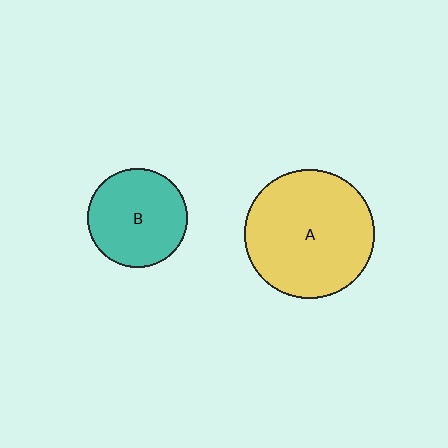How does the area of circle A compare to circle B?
Approximately 1.7 times.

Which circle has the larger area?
Circle A (yellow).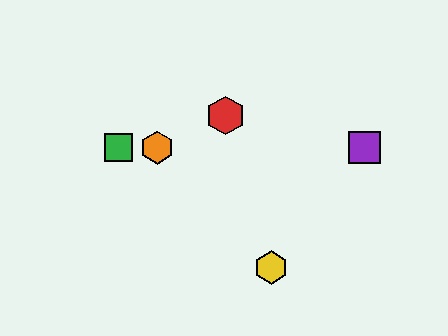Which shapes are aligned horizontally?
The blue hexagon, the green square, the purple square, the orange hexagon are aligned horizontally.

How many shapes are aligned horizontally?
4 shapes (the blue hexagon, the green square, the purple square, the orange hexagon) are aligned horizontally.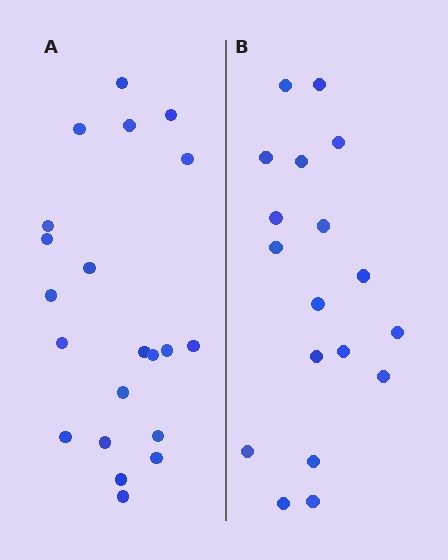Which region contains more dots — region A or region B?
Region A (the left region) has more dots.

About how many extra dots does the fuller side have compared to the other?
Region A has just a few more — roughly 2 or 3 more dots than region B.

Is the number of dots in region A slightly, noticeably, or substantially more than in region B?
Region A has only slightly more — the two regions are fairly close. The ratio is roughly 1.2 to 1.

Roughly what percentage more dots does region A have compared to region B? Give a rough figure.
About 15% more.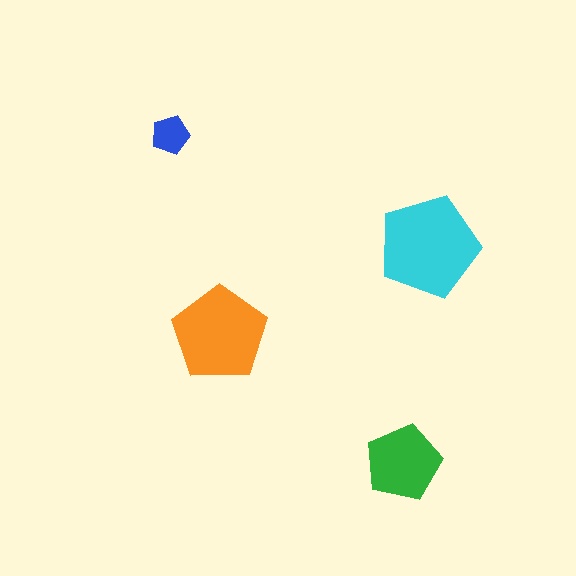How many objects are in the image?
There are 4 objects in the image.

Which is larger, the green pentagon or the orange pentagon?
The orange one.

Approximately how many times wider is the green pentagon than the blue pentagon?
About 2 times wider.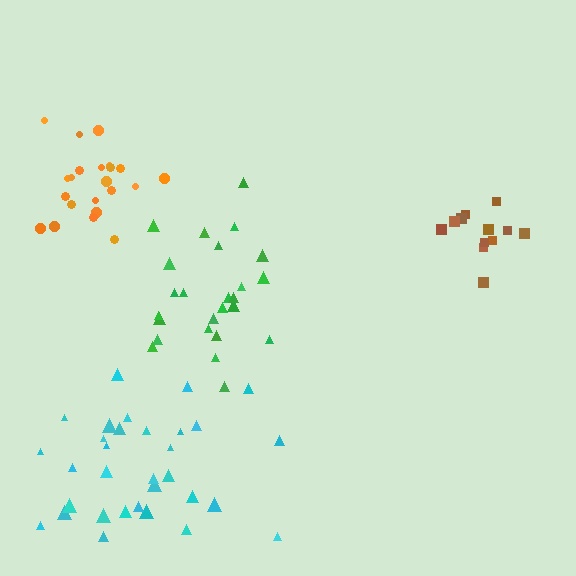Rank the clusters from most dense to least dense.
brown, orange, cyan, green.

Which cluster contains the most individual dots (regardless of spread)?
Cyan (32).